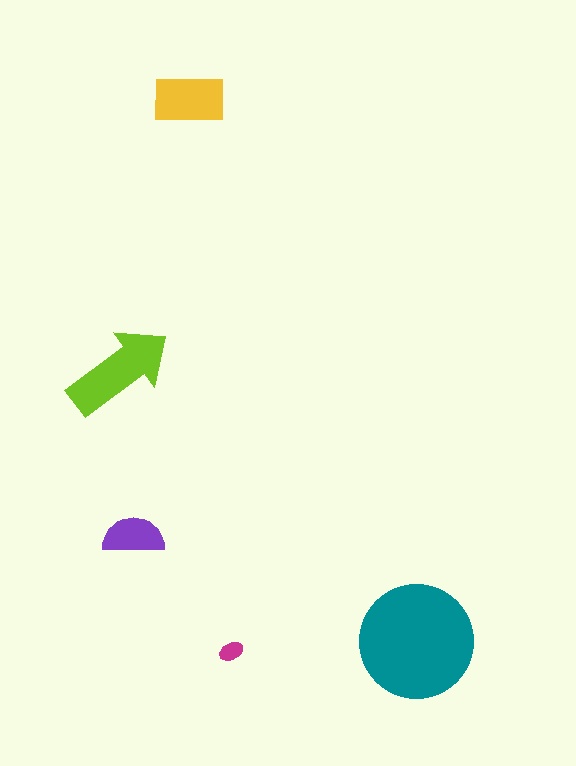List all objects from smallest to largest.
The magenta ellipse, the purple semicircle, the yellow rectangle, the lime arrow, the teal circle.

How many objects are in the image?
There are 5 objects in the image.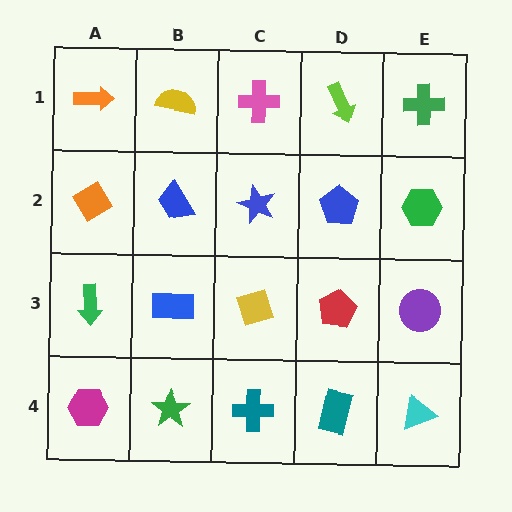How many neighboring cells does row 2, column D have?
4.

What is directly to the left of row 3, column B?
A green arrow.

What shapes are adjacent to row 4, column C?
A yellow diamond (row 3, column C), a green star (row 4, column B), a teal rectangle (row 4, column D).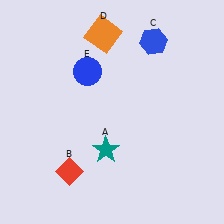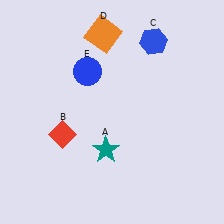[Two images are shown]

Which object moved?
The red diamond (B) moved up.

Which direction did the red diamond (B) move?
The red diamond (B) moved up.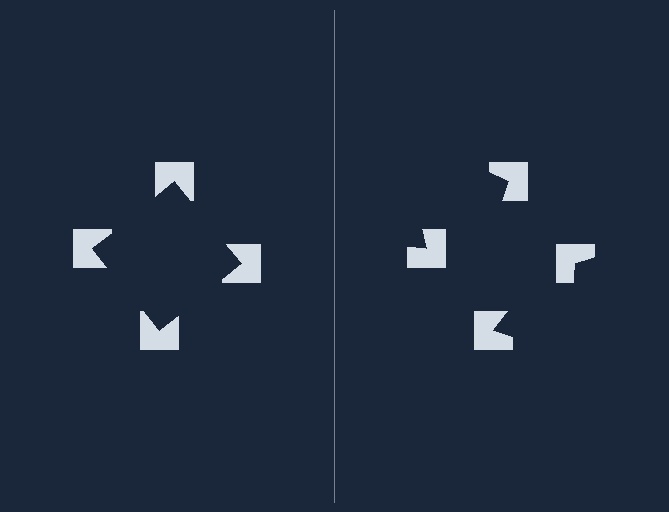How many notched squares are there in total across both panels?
8 — 4 on each side.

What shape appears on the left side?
An illusory square.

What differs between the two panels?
The notched squares are positioned identically on both sides; only the wedge orientations differ. On the left they align to a square; on the right they are misaligned.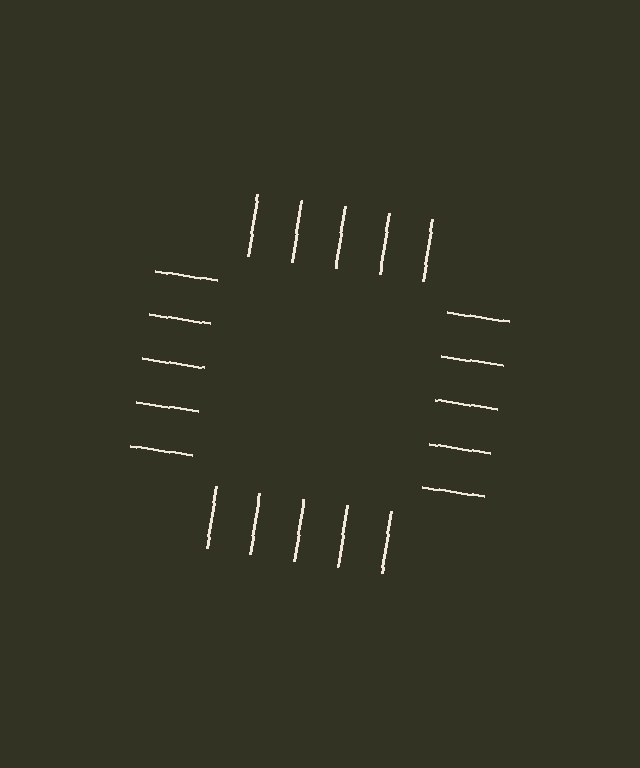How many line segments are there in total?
20 — 5 along each of the 4 edges.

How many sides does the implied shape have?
4 sides — the line-ends trace a square.